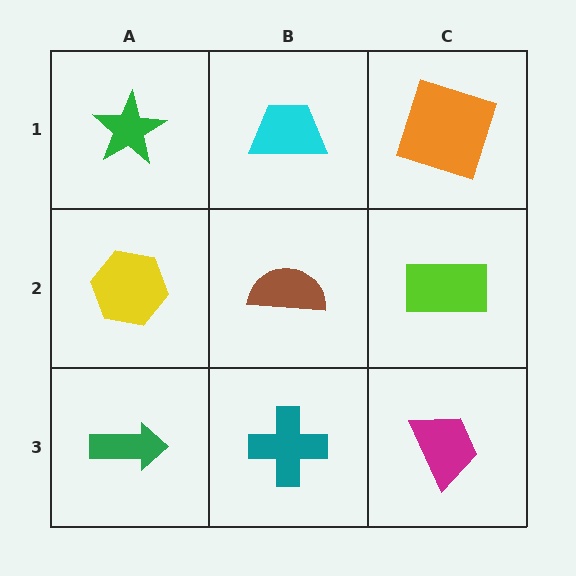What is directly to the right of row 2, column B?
A lime rectangle.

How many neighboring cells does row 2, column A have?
3.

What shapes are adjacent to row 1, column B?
A brown semicircle (row 2, column B), a green star (row 1, column A), an orange square (row 1, column C).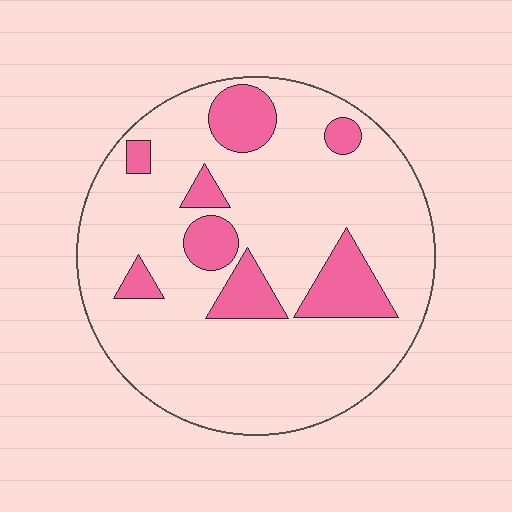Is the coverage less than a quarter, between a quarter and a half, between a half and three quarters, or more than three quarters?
Less than a quarter.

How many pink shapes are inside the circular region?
8.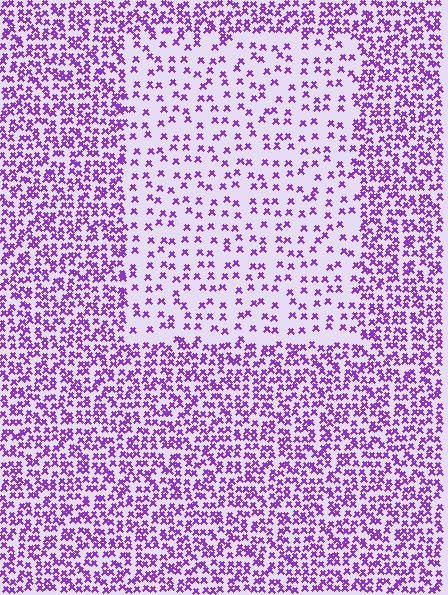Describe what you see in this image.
The image contains small purple elements arranged at two different densities. A rectangle-shaped region is visible where the elements are less densely packed than the surrounding area.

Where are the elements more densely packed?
The elements are more densely packed outside the rectangle boundary.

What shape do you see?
I see a rectangle.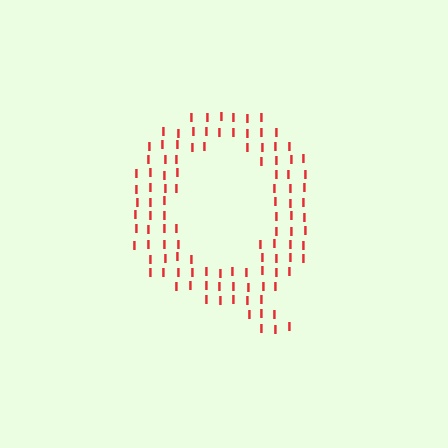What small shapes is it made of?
It is made of small letter I's.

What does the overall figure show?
The overall figure shows the letter Q.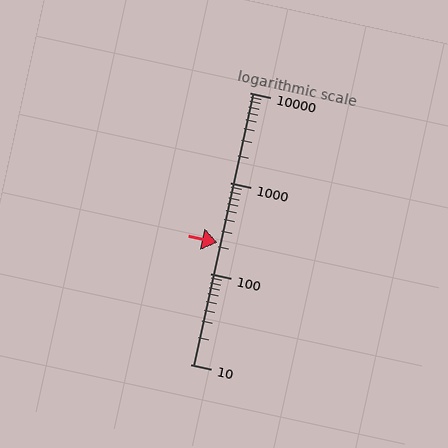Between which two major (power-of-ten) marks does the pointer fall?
The pointer is between 100 and 1000.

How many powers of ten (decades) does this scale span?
The scale spans 3 decades, from 10 to 10000.